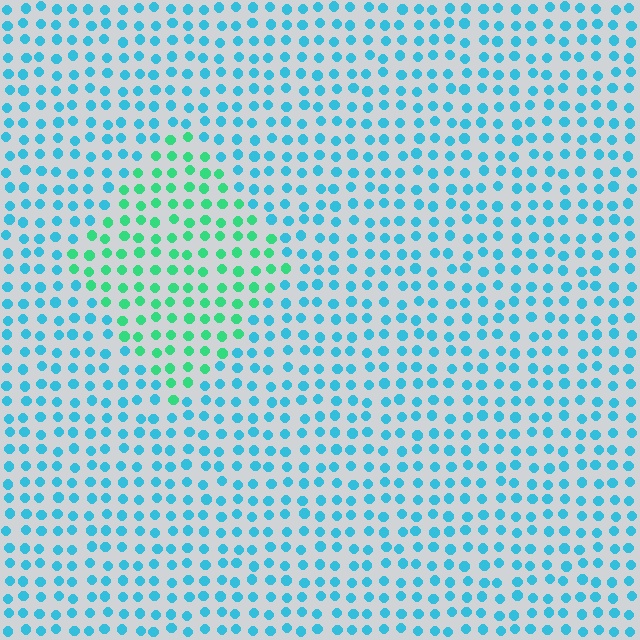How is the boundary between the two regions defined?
The boundary is defined purely by a slight shift in hue (about 43 degrees). Spacing, size, and orientation are identical on both sides.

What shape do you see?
I see a diamond.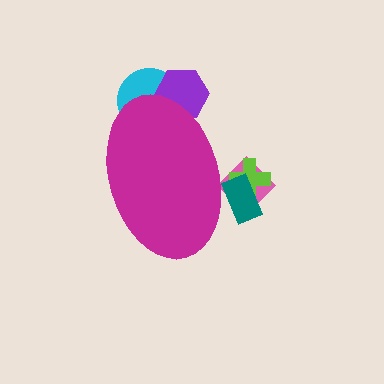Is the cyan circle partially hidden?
Yes, the cyan circle is partially hidden behind the magenta ellipse.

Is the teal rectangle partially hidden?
Yes, the teal rectangle is partially hidden behind the magenta ellipse.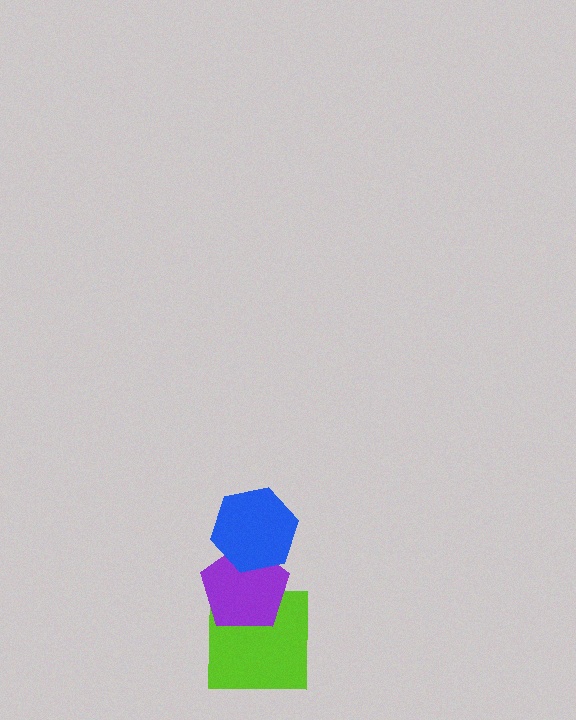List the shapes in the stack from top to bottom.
From top to bottom: the blue hexagon, the purple pentagon, the lime square.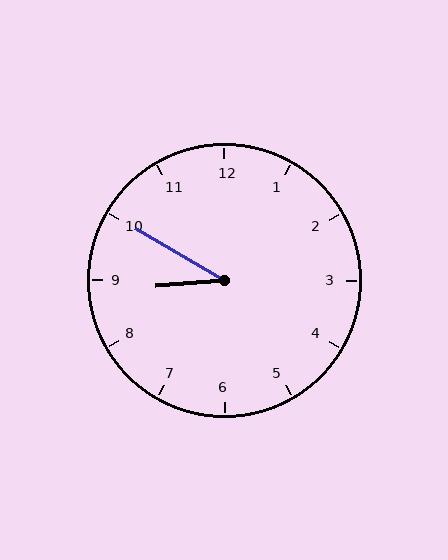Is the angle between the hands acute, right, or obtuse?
It is acute.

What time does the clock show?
8:50.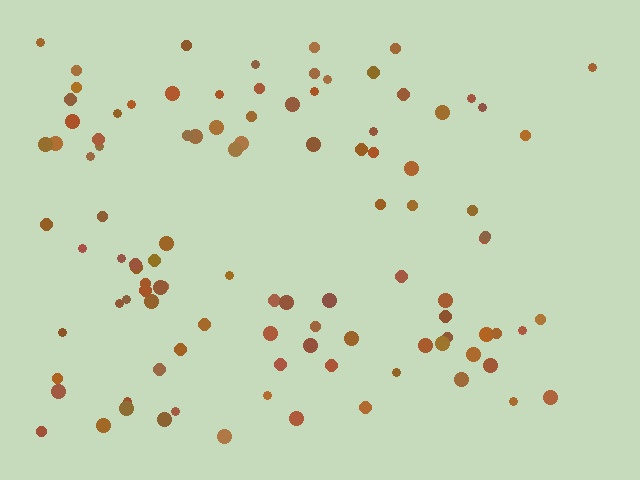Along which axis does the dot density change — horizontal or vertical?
Horizontal.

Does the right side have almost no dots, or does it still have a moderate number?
Still a moderate number, just noticeably fewer than the left.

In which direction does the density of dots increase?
From right to left, with the left side densest.